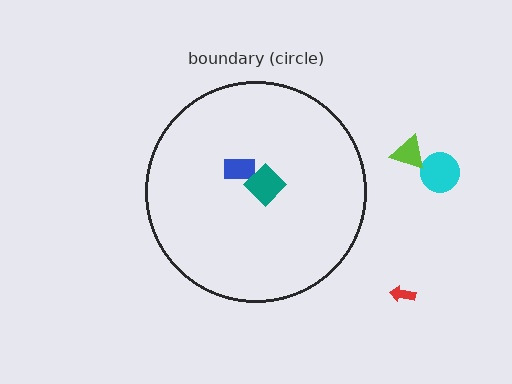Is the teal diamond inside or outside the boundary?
Inside.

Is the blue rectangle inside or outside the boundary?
Inside.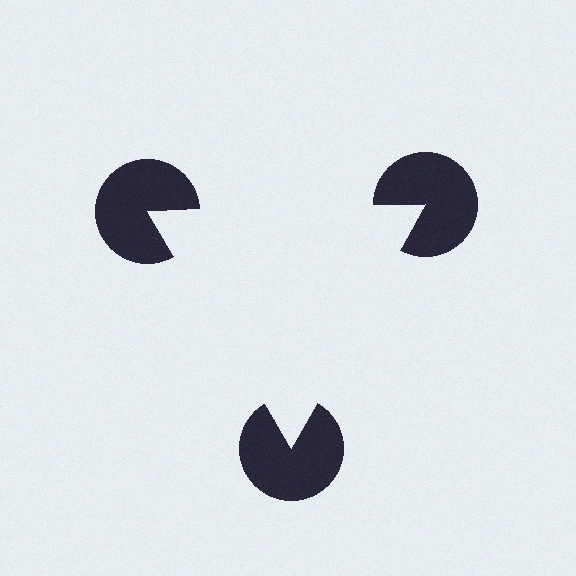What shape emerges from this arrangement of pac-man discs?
An illusory triangle — its edges are inferred from the aligned wedge cuts in the pac-man discs, not physically drawn.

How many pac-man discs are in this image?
There are 3 — one at each vertex of the illusory triangle.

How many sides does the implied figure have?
3 sides.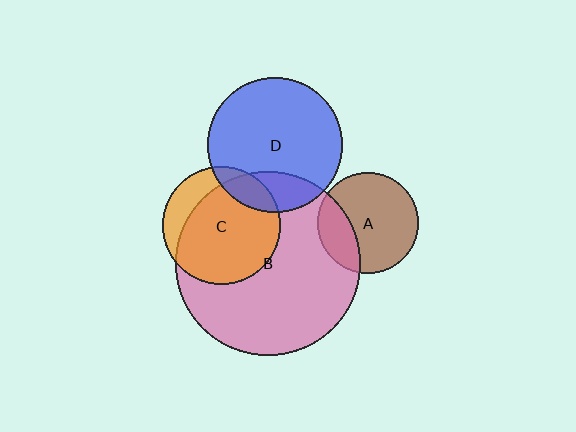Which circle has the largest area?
Circle B (pink).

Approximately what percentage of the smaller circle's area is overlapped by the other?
Approximately 20%.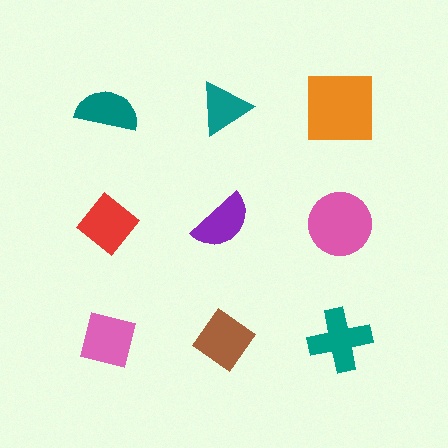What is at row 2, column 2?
A purple semicircle.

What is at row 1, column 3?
An orange square.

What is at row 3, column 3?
A teal cross.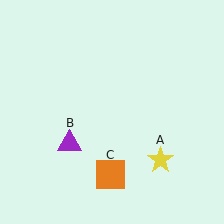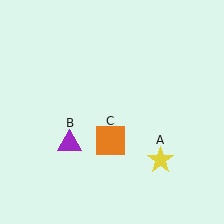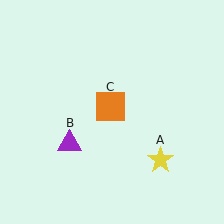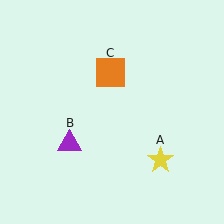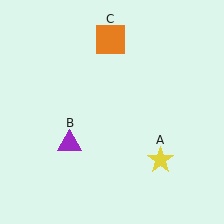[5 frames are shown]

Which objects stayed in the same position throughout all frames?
Yellow star (object A) and purple triangle (object B) remained stationary.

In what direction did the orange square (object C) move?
The orange square (object C) moved up.